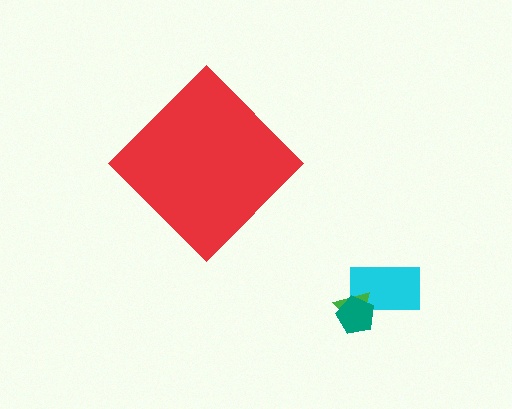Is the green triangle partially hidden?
No, the green triangle is fully visible.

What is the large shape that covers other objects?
A red diamond.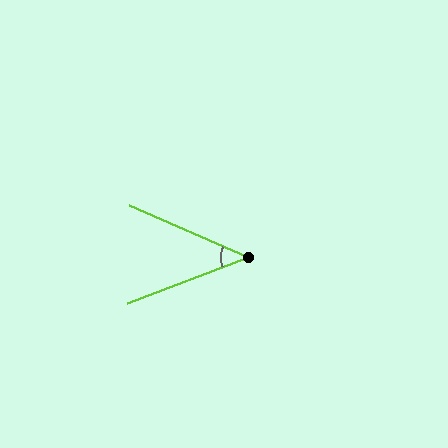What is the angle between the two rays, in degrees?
Approximately 44 degrees.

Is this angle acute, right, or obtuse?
It is acute.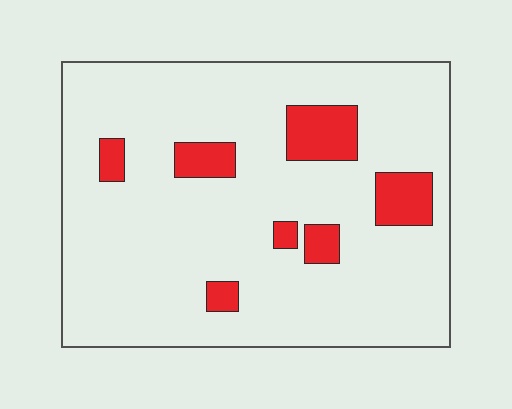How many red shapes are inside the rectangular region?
7.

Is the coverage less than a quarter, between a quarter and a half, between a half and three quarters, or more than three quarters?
Less than a quarter.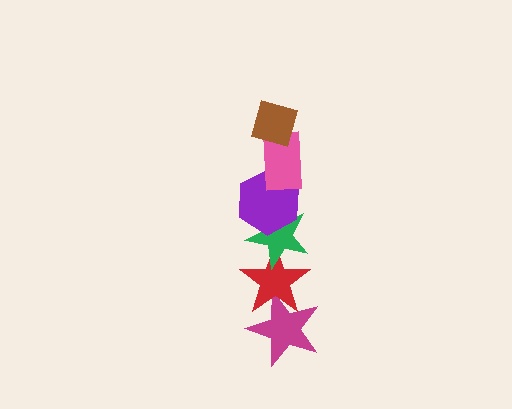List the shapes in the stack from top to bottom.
From top to bottom: the brown diamond, the pink rectangle, the purple hexagon, the green star, the red star, the magenta star.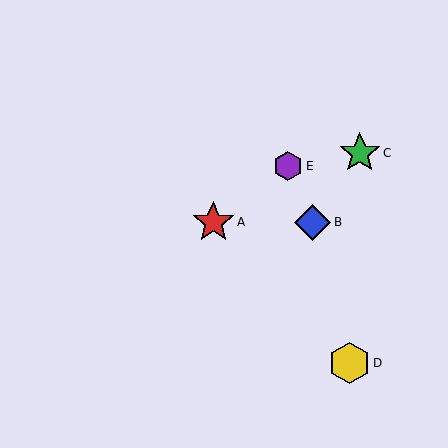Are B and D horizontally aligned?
No, B is at y≈222 and D is at y≈363.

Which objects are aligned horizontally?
Objects A, B are aligned horizontally.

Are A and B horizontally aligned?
Yes, both are at y≈222.